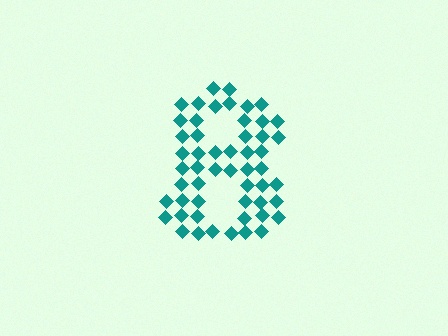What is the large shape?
The large shape is the digit 8.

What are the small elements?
The small elements are diamonds.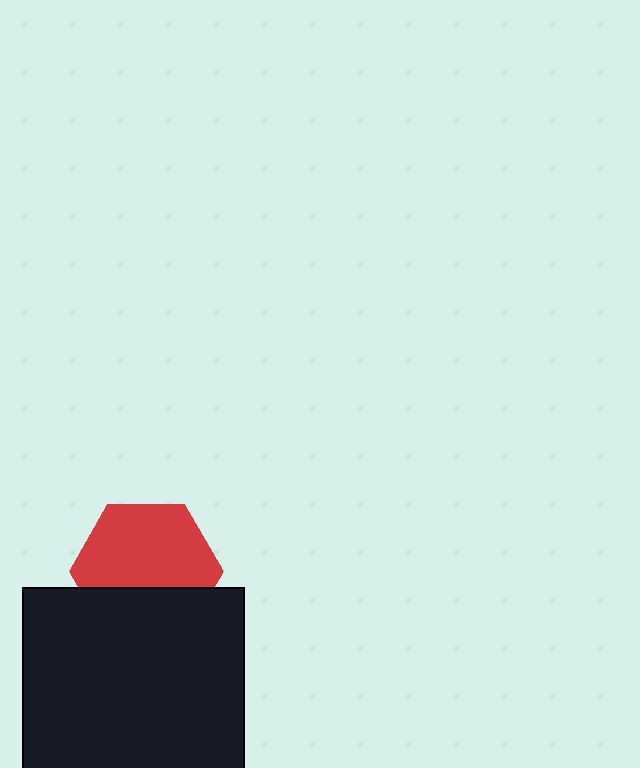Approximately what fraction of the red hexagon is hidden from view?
Roughly 35% of the red hexagon is hidden behind the black square.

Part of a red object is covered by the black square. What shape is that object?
It is a hexagon.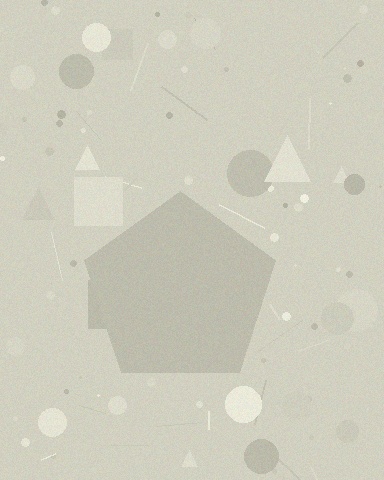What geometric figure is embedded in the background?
A pentagon is embedded in the background.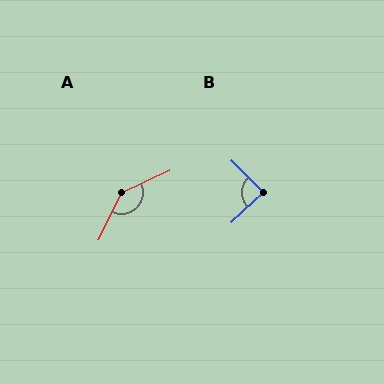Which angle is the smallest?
B, at approximately 88 degrees.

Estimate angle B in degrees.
Approximately 88 degrees.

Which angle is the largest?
A, at approximately 141 degrees.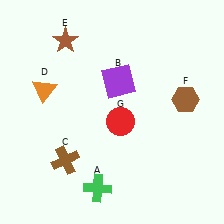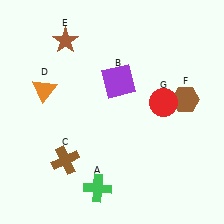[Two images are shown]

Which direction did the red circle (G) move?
The red circle (G) moved right.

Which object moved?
The red circle (G) moved right.